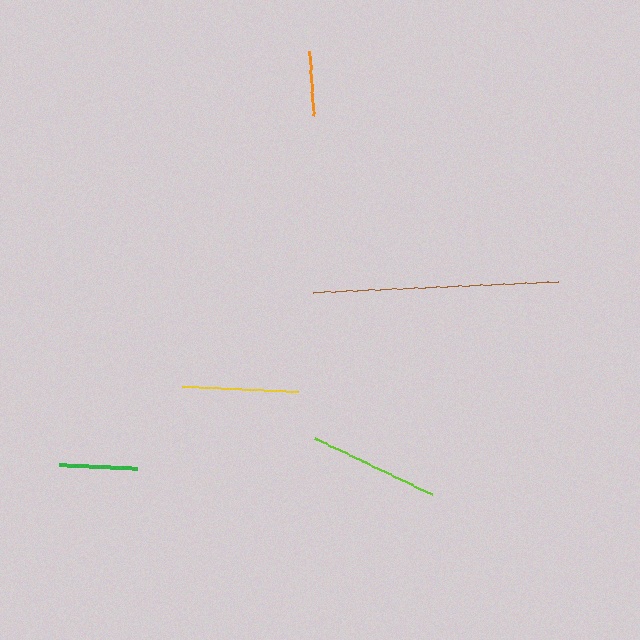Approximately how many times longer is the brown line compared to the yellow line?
The brown line is approximately 2.1 times the length of the yellow line.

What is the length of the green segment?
The green segment is approximately 78 pixels long.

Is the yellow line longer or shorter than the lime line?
The lime line is longer than the yellow line.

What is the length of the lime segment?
The lime segment is approximately 130 pixels long.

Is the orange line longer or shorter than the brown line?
The brown line is longer than the orange line.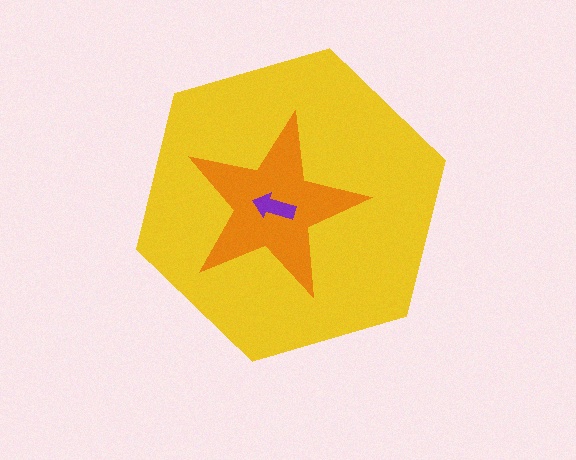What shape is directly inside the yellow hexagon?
The orange star.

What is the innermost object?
The purple arrow.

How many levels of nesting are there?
3.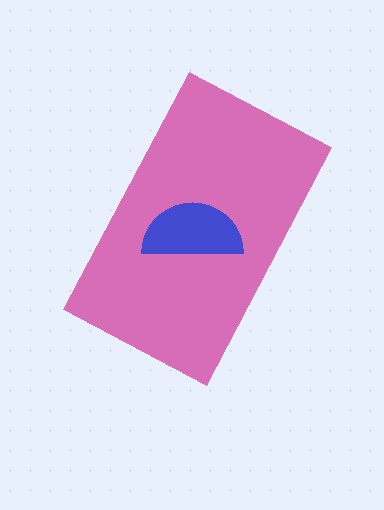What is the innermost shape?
The blue semicircle.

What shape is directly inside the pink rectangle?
The blue semicircle.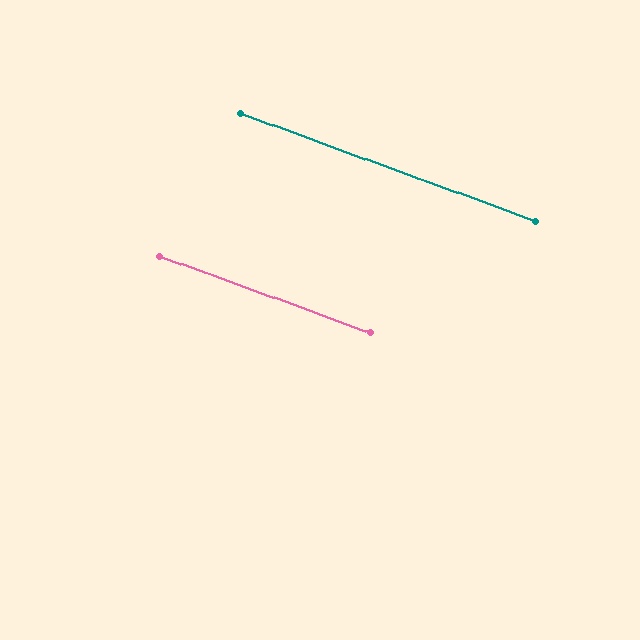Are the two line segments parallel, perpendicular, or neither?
Parallel — their directions differ by only 0.0°.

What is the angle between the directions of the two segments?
Approximately 0 degrees.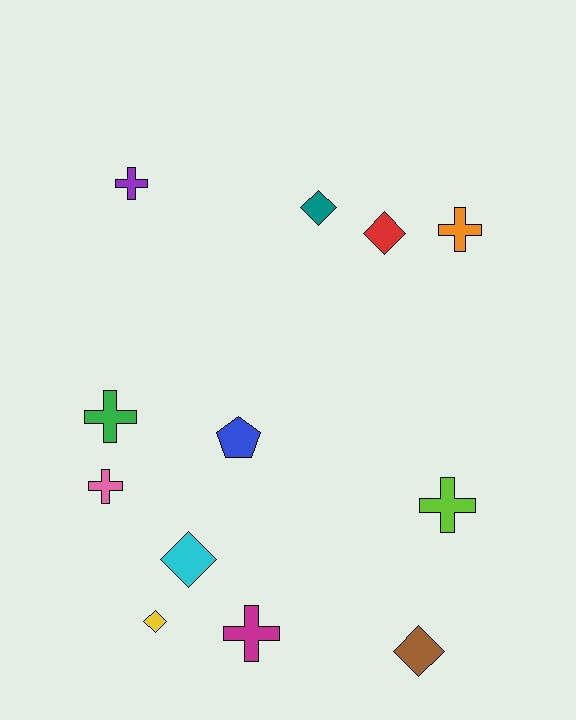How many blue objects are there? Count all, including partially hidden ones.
There is 1 blue object.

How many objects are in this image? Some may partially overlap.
There are 12 objects.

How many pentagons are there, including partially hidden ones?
There is 1 pentagon.